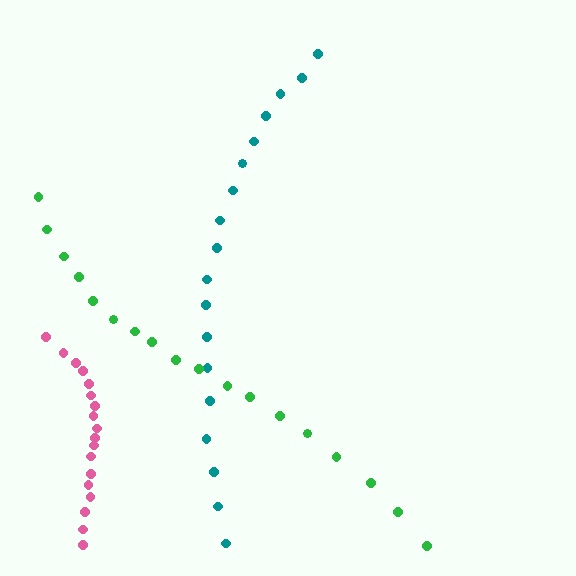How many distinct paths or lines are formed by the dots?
There are 3 distinct paths.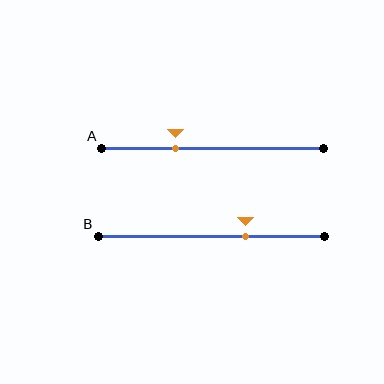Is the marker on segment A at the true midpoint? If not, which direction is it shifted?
No, the marker on segment A is shifted to the left by about 17% of the segment length.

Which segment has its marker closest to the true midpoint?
Segment B has its marker closest to the true midpoint.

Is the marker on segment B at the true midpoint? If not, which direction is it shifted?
No, the marker on segment B is shifted to the right by about 15% of the segment length.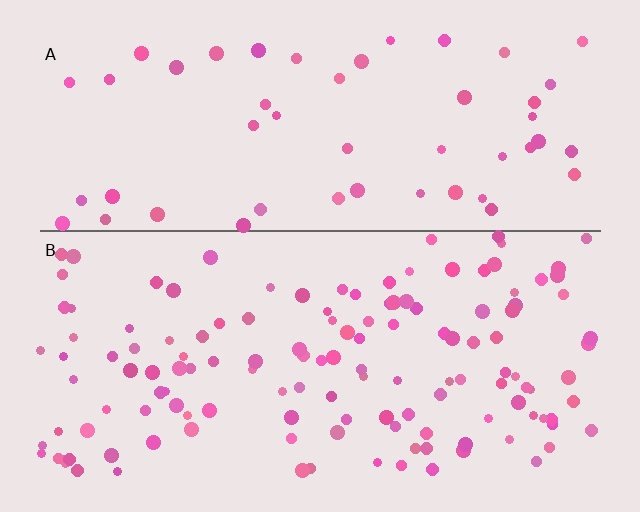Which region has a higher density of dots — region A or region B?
B (the bottom).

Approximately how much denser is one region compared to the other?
Approximately 2.6× — region B over region A.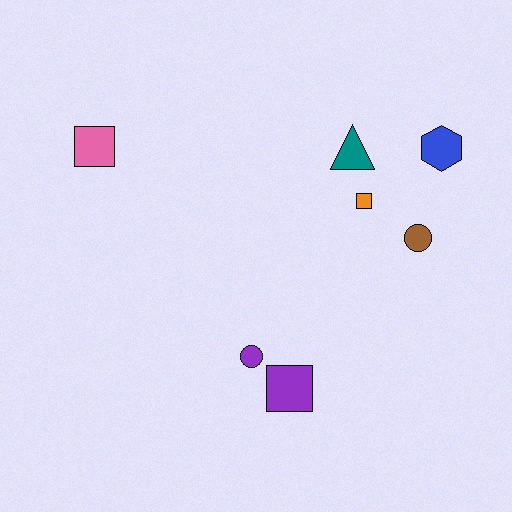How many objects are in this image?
There are 7 objects.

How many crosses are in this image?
There are no crosses.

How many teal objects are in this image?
There is 1 teal object.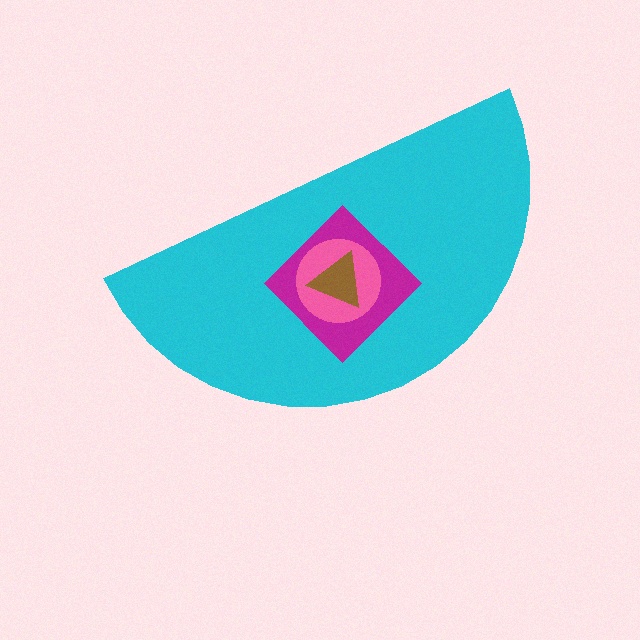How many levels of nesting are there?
4.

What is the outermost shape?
The cyan semicircle.